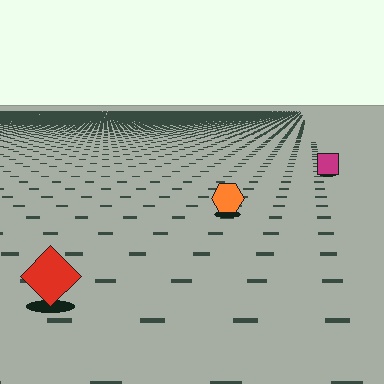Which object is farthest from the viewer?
The magenta square is farthest from the viewer. It appears smaller and the ground texture around it is denser.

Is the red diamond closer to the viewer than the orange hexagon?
Yes. The red diamond is closer — you can tell from the texture gradient: the ground texture is coarser near it.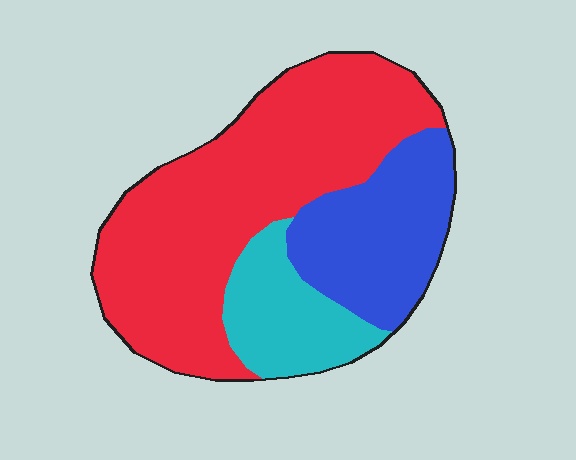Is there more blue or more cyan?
Blue.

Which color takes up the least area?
Cyan, at roughly 15%.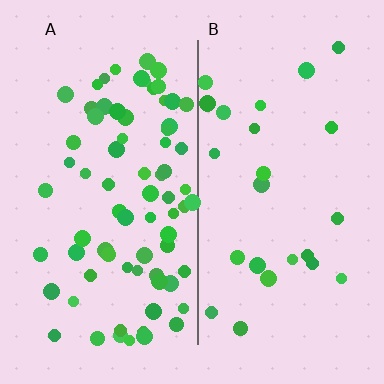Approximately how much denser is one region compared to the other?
Approximately 3.0× — region A over region B.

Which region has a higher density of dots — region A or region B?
A (the left).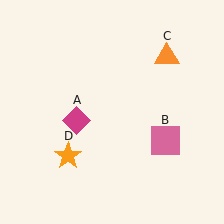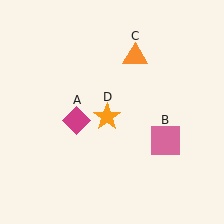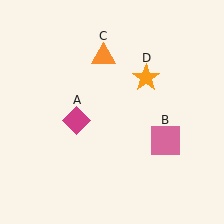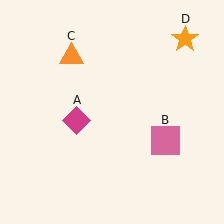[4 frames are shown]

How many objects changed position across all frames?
2 objects changed position: orange triangle (object C), orange star (object D).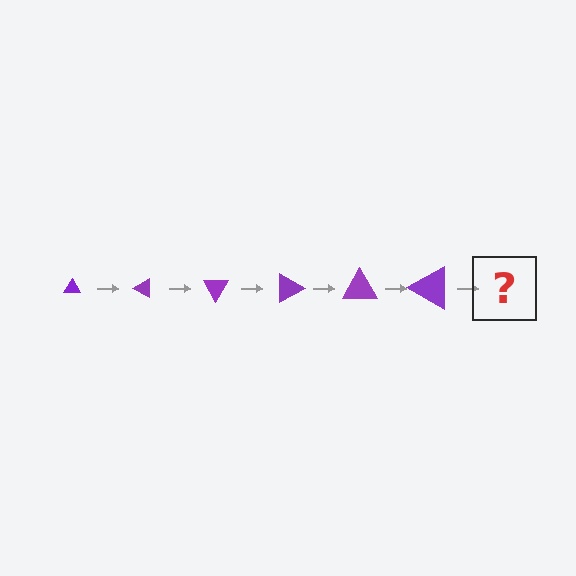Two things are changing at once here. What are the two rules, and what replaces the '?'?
The two rules are that the triangle grows larger each step and it rotates 30 degrees each step. The '?' should be a triangle, larger than the previous one and rotated 180 degrees from the start.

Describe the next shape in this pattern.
It should be a triangle, larger than the previous one and rotated 180 degrees from the start.